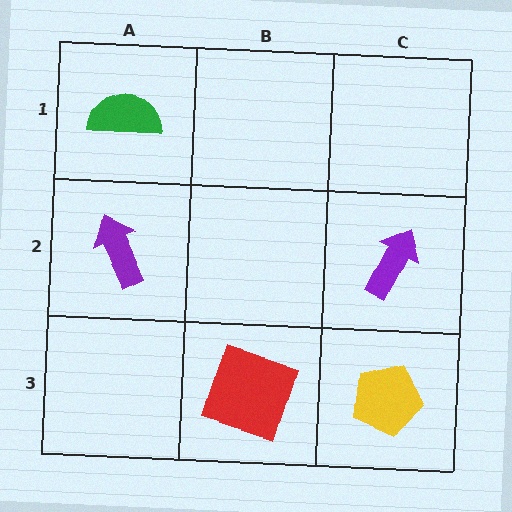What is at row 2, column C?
A purple arrow.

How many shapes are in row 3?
2 shapes.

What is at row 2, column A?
A purple arrow.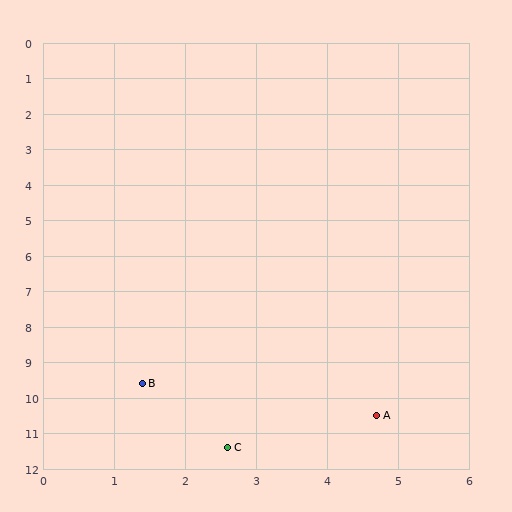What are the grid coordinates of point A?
Point A is at approximately (4.7, 10.5).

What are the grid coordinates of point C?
Point C is at approximately (2.6, 11.4).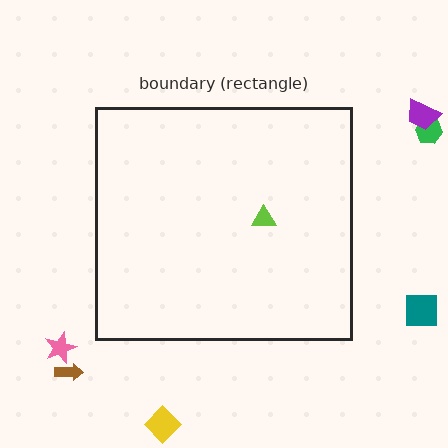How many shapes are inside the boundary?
1 inside, 6 outside.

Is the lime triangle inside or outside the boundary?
Inside.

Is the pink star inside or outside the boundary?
Outside.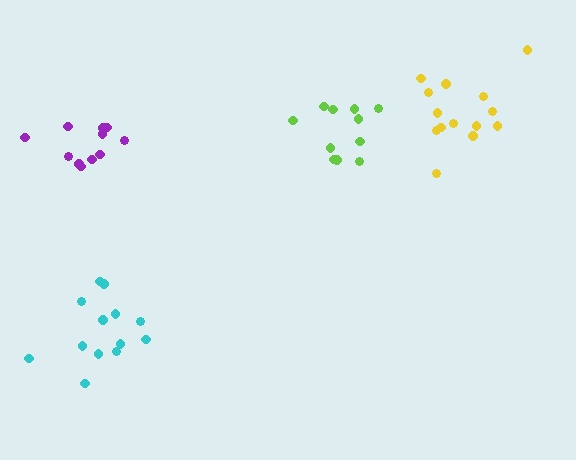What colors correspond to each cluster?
The clusters are colored: lime, purple, yellow, cyan.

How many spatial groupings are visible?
There are 4 spatial groupings.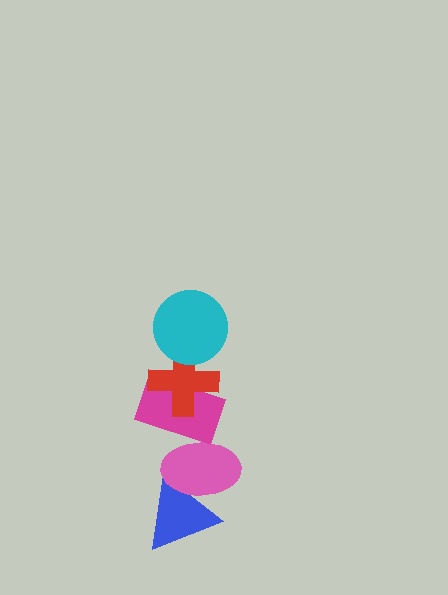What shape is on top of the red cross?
The cyan circle is on top of the red cross.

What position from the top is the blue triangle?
The blue triangle is 5th from the top.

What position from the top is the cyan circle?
The cyan circle is 1st from the top.